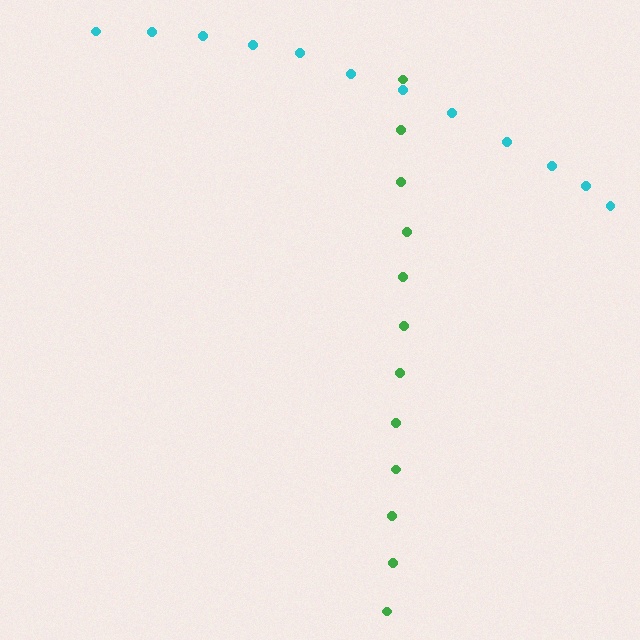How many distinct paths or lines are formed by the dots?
There are 2 distinct paths.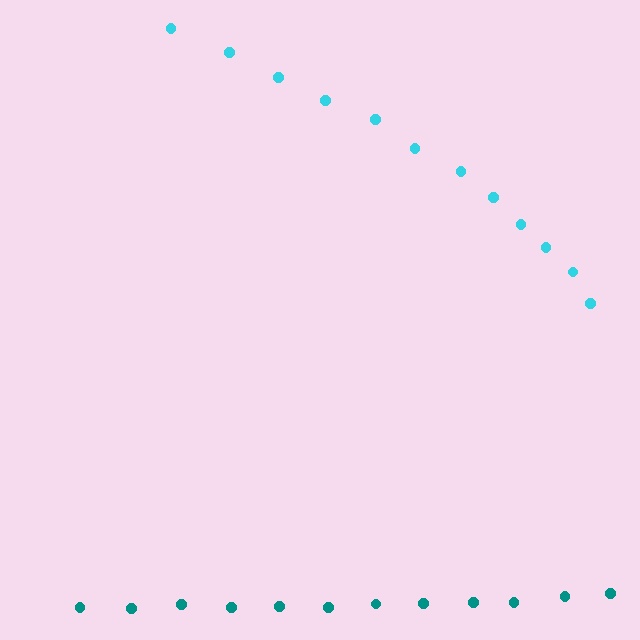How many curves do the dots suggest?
There are 2 distinct paths.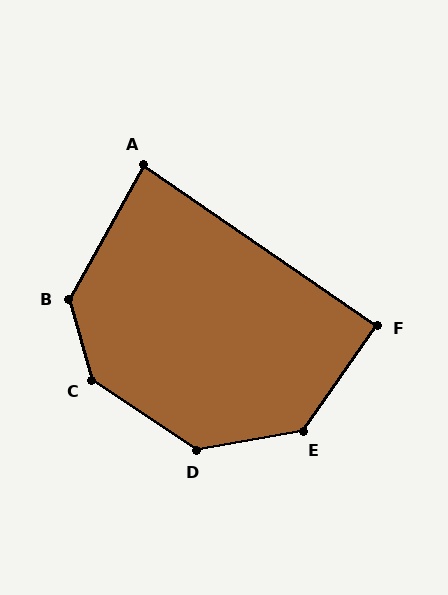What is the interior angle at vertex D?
Approximately 136 degrees (obtuse).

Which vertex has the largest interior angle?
C, at approximately 141 degrees.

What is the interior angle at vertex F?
Approximately 90 degrees (approximately right).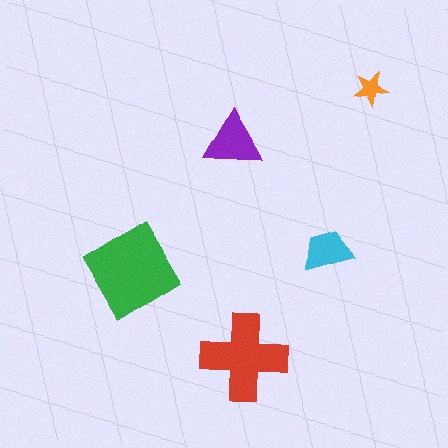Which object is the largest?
The green diamond.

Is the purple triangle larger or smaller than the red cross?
Smaller.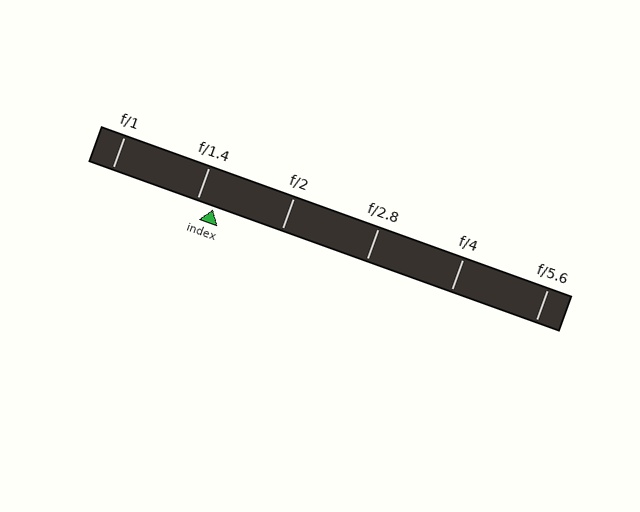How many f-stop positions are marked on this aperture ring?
There are 6 f-stop positions marked.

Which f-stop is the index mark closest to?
The index mark is closest to f/1.4.